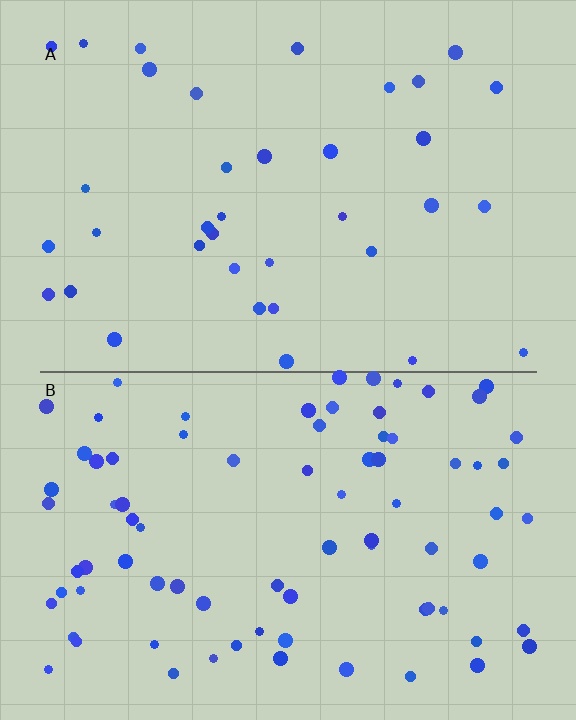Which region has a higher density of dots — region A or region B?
B (the bottom).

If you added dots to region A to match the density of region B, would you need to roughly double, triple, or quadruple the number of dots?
Approximately double.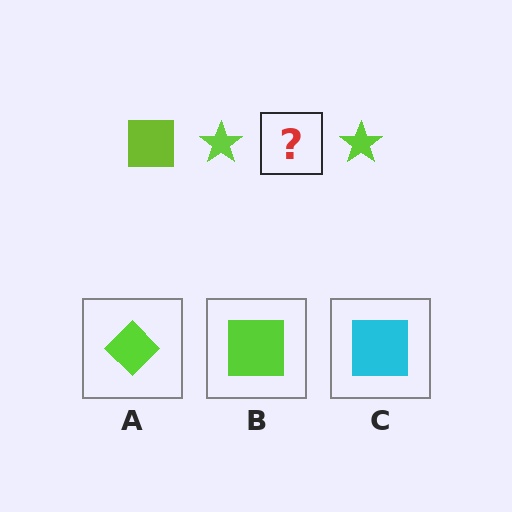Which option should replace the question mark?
Option B.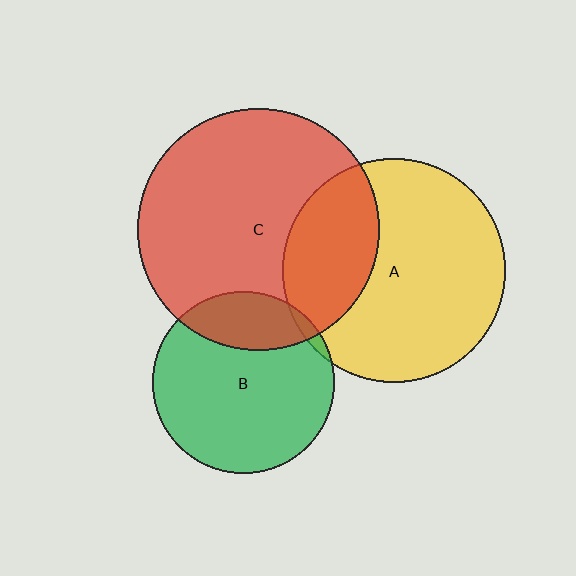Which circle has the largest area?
Circle C (red).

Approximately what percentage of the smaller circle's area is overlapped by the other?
Approximately 30%.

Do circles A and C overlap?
Yes.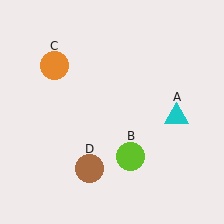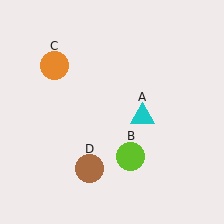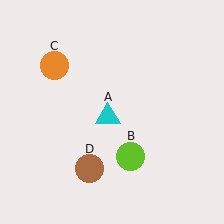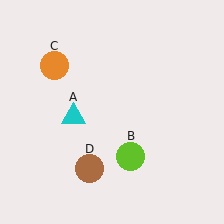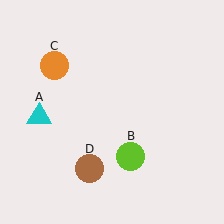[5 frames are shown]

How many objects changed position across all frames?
1 object changed position: cyan triangle (object A).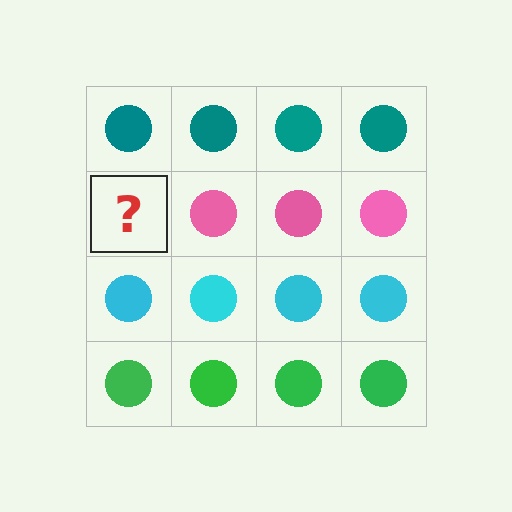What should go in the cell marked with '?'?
The missing cell should contain a pink circle.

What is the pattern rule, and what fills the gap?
The rule is that each row has a consistent color. The gap should be filled with a pink circle.